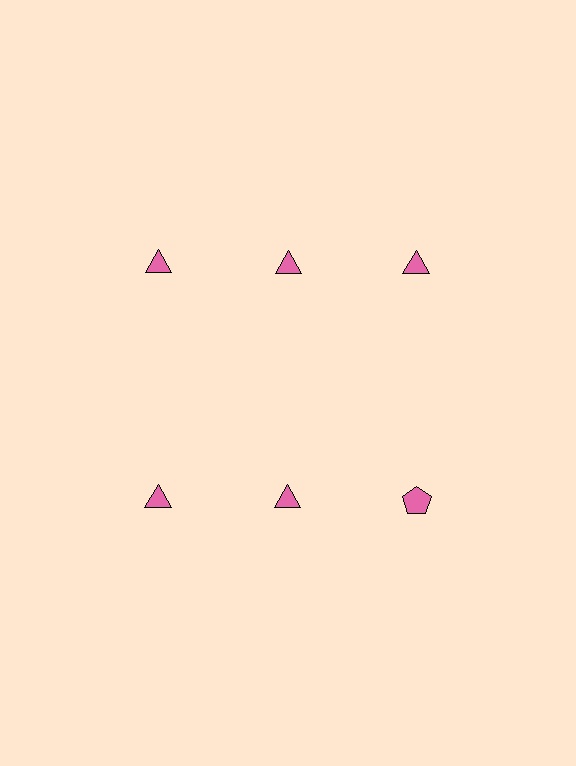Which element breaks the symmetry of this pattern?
The pink pentagon in the second row, center column breaks the symmetry. All other shapes are pink triangles.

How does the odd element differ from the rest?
It has a different shape: pentagon instead of triangle.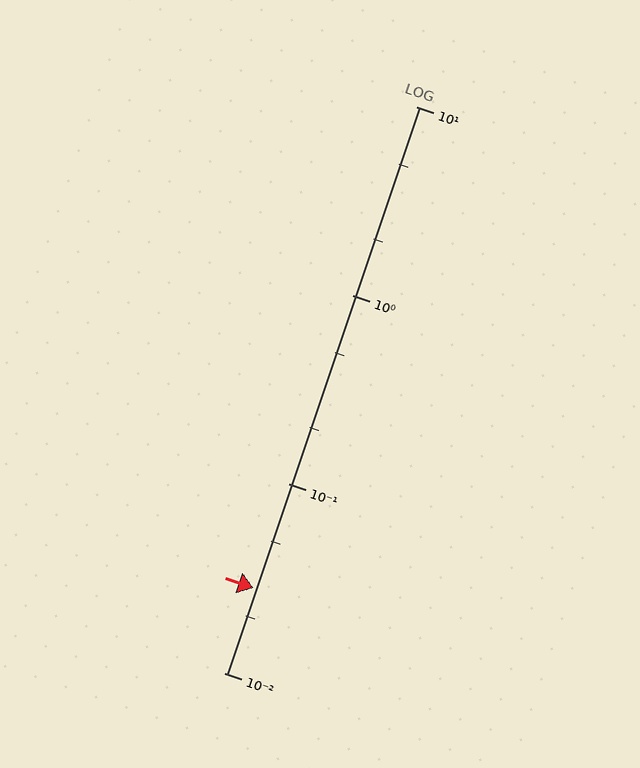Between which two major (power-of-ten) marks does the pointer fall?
The pointer is between 0.01 and 0.1.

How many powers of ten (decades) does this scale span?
The scale spans 3 decades, from 0.01 to 10.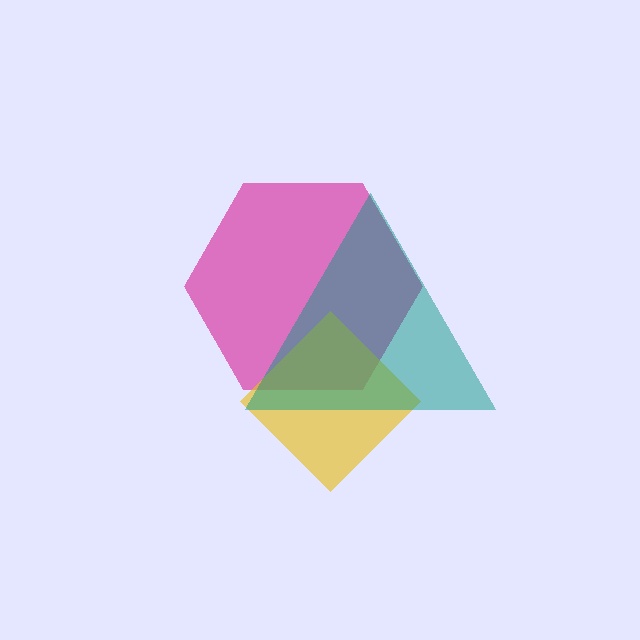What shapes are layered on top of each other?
The layered shapes are: a magenta hexagon, a yellow diamond, a teal triangle.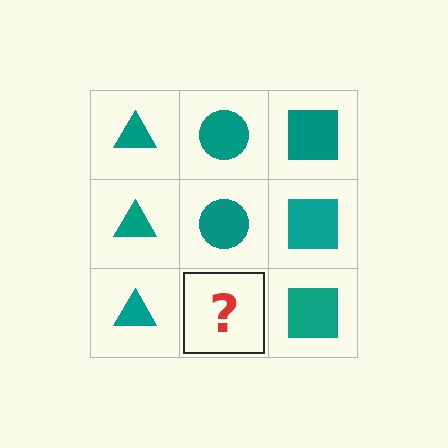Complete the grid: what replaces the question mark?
The question mark should be replaced with a teal circle.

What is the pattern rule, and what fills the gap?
The rule is that each column has a consistent shape. The gap should be filled with a teal circle.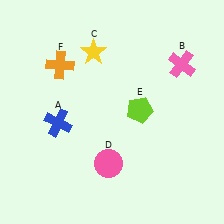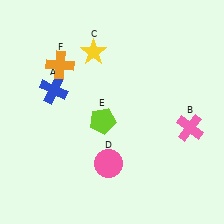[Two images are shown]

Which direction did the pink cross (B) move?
The pink cross (B) moved down.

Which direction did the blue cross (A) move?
The blue cross (A) moved up.